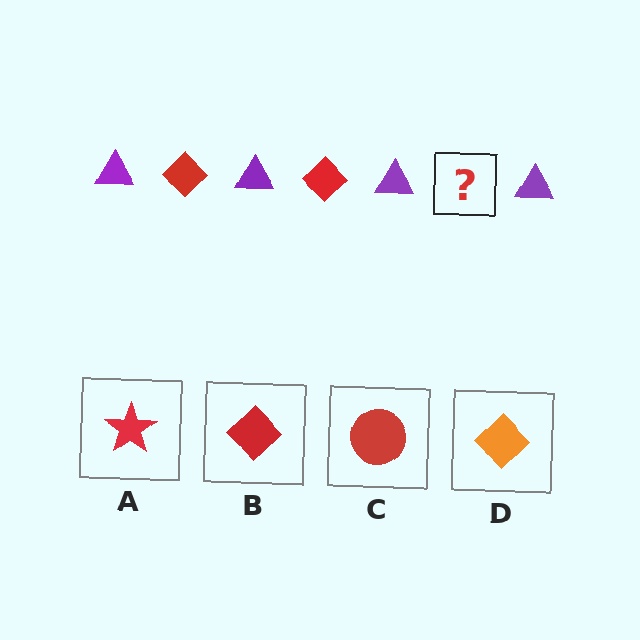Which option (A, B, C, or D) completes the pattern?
B.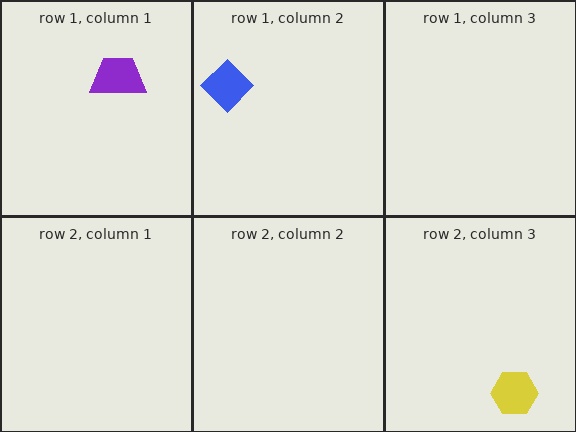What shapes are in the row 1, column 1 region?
The purple trapezoid.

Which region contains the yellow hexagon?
The row 2, column 3 region.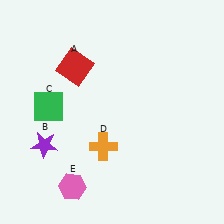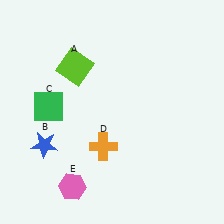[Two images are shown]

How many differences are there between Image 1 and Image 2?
There are 2 differences between the two images.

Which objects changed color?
A changed from red to lime. B changed from purple to blue.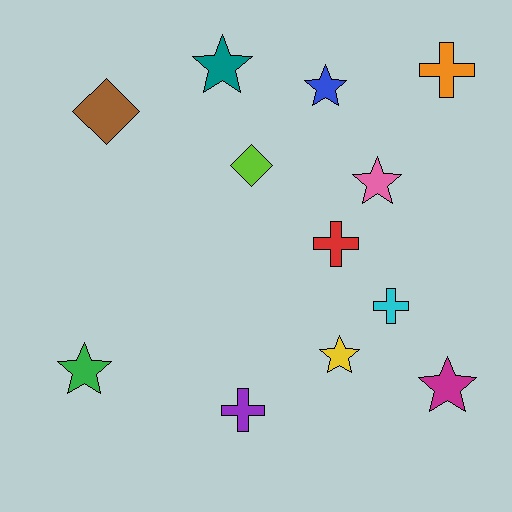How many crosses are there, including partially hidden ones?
There are 4 crosses.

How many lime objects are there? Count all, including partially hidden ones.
There is 1 lime object.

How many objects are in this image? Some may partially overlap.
There are 12 objects.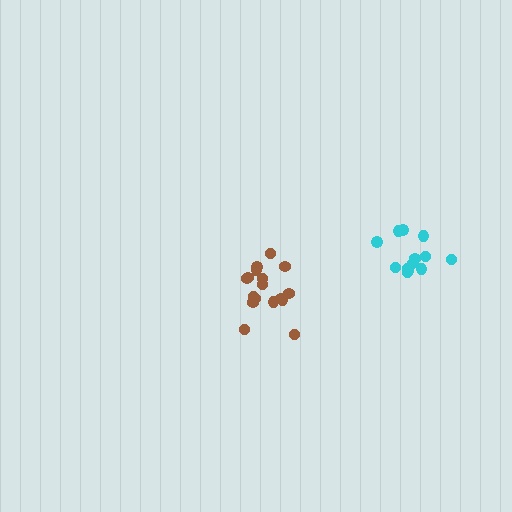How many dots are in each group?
Group 1: 17 dots, Group 2: 13 dots (30 total).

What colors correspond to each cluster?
The clusters are colored: brown, cyan.